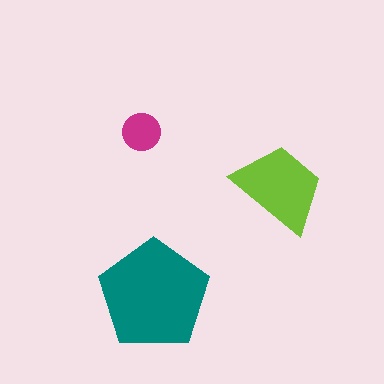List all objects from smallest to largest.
The magenta circle, the lime trapezoid, the teal pentagon.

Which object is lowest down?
The teal pentagon is bottommost.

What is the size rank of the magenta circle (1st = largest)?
3rd.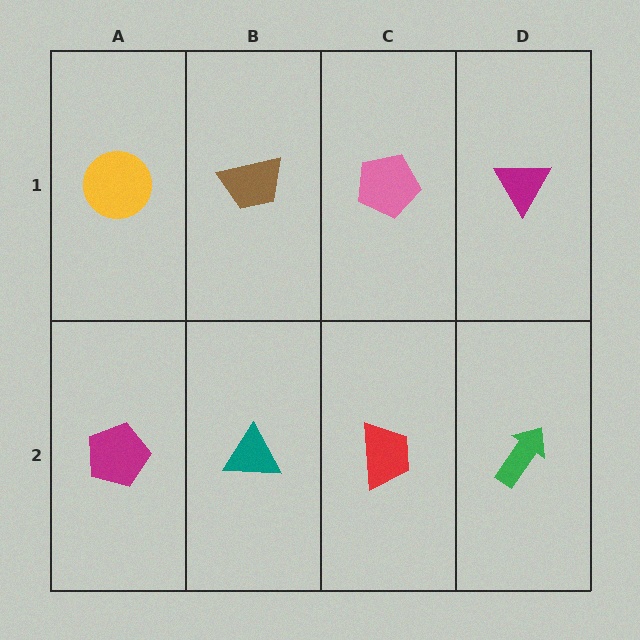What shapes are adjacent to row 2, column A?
A yellow circle (row 1, column A), a teal triangle (row 2, column B).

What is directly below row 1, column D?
A green arrow.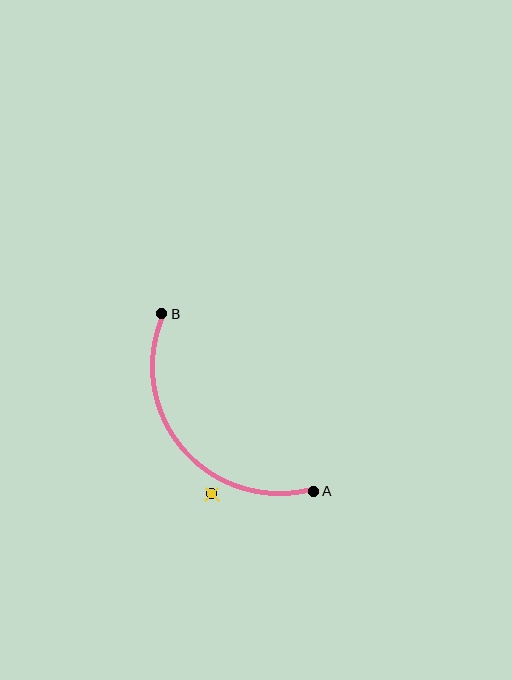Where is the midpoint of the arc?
The arc midpoint is the point on the curve farthest from the straight line joining A and B. It sits below and to the left of that line.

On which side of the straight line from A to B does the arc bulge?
The arc bulges below and to the left of the straight line connecting A and B.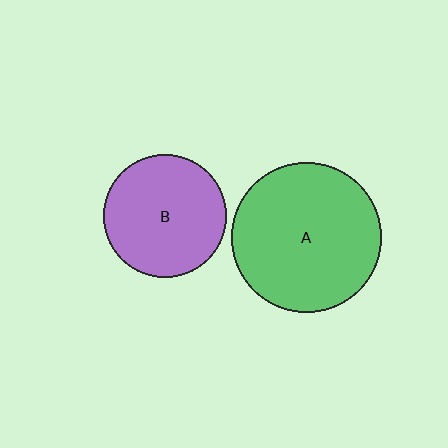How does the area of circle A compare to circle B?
Approximately 1.5 times.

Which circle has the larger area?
Circle A (green).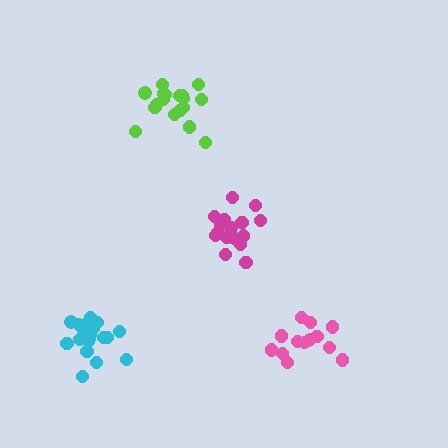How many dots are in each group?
Group 1: 14 dots, Group 2: 18 dots, Group 3: 18 dots, Group 4: 19 dots (69 total).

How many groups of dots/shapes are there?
There are 4 groups.